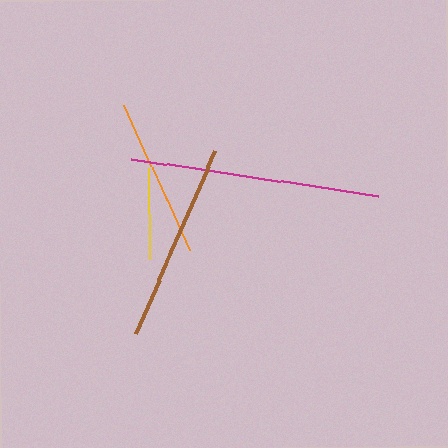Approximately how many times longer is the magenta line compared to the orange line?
The magenta line is approximately 1.6 times the length of the orange line.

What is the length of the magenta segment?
The magenta segment is approximately 249 pixels long.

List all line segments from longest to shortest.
From longest to shortest: magenta, brown, orange, yellow.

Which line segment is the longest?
The magenta line is the longest at approximately 249 pixels.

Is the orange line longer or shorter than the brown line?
The brown line is longer than the orange line.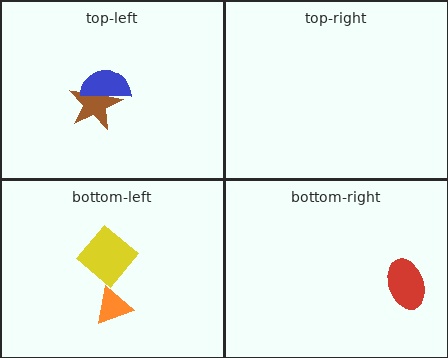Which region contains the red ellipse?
The bottom-right region.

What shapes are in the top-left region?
The brown star, the blue semicircle.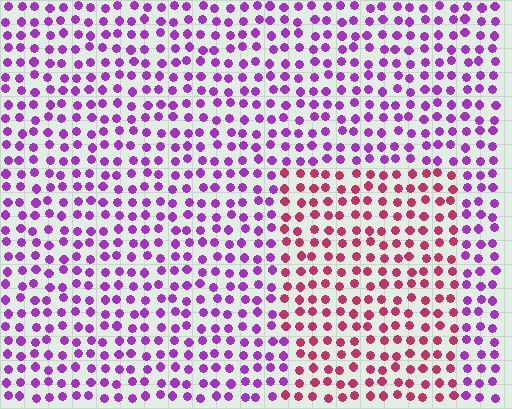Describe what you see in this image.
The image is filled with small purple elements in a uniform arrangement. A rectangle-shaped region is visible where the elements are tinted to a slightly different hue, forming a subtle color boundary.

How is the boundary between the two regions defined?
The boundary is defined purely by a slight shift in hue (about 49 degrees). Spacing, size, and orientation are identical on both sides.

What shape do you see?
I see a rectangle.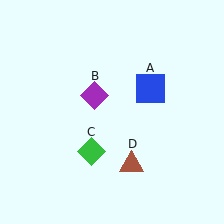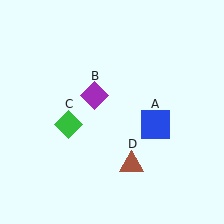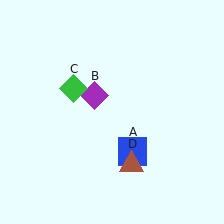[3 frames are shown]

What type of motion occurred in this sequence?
The blue square (object A), green diamond (object C) rotated clockwise around the center of the scene.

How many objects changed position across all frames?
2 objects changed position: blue square (object A), green diamond (object C).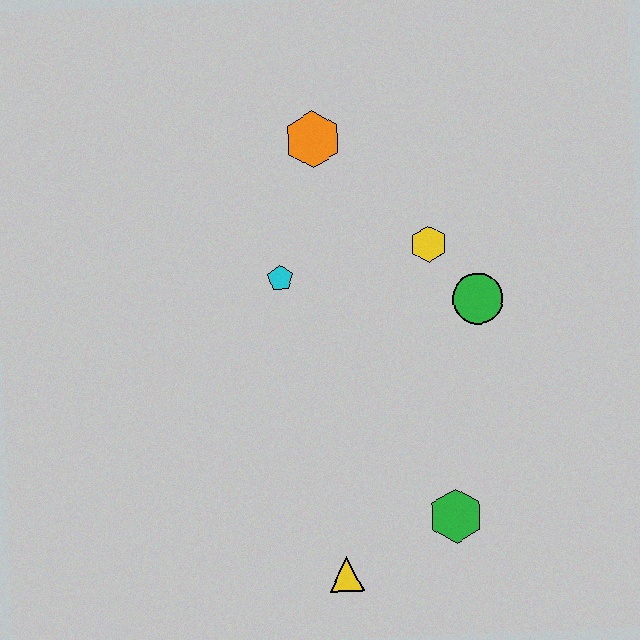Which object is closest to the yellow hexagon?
The green circle is closest to the yellow hexagon.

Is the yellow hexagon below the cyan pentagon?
No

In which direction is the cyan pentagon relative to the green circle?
The cyan pentagon is to the left of the green circle.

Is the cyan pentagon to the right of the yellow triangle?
No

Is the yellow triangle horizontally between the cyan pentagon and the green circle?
Yes